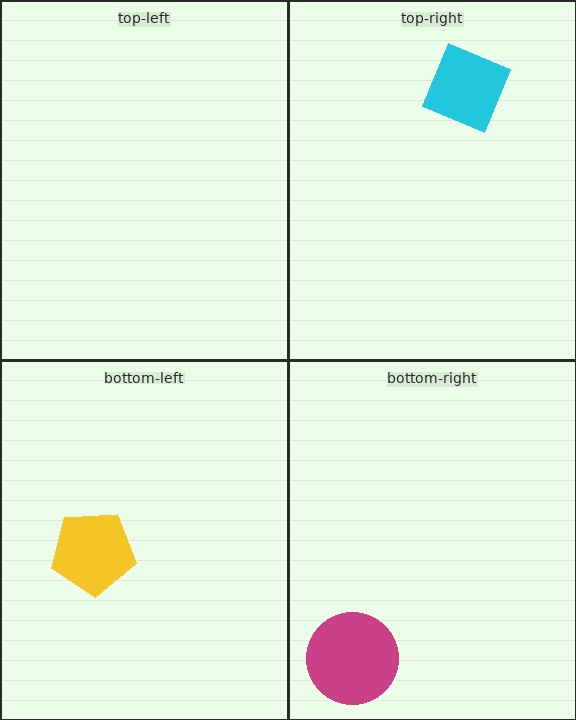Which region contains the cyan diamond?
The top-right region.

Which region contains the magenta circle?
The bottom-right region.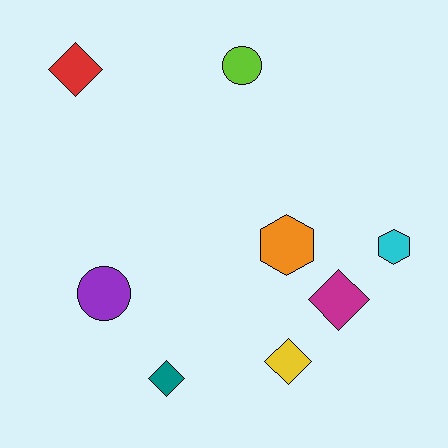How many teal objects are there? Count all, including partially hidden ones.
There is 1 teal object.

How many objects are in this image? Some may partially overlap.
There are 8 objects.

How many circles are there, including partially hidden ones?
There are 2 circles.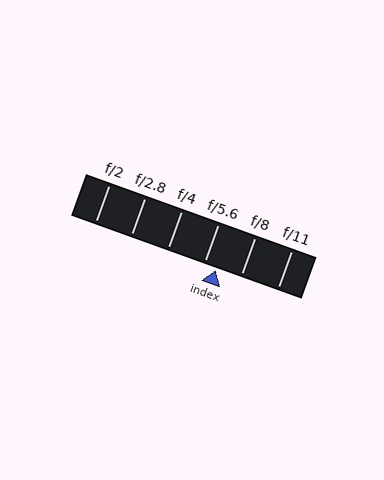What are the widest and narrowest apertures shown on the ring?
The widest aperture shown is f/2 and the narrowest is f/11.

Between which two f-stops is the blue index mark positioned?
The index mark is between f/5.6 and f/8.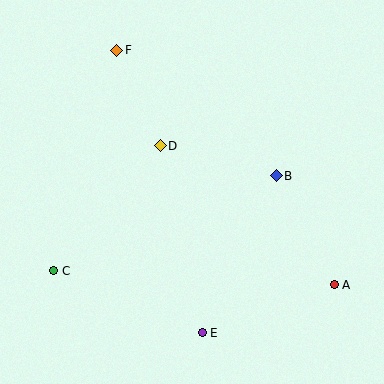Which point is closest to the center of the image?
Point D at (160, 146) is closest to the center.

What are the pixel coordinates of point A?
Point A is at (334, 285).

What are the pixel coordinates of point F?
Point F is at (117, 50).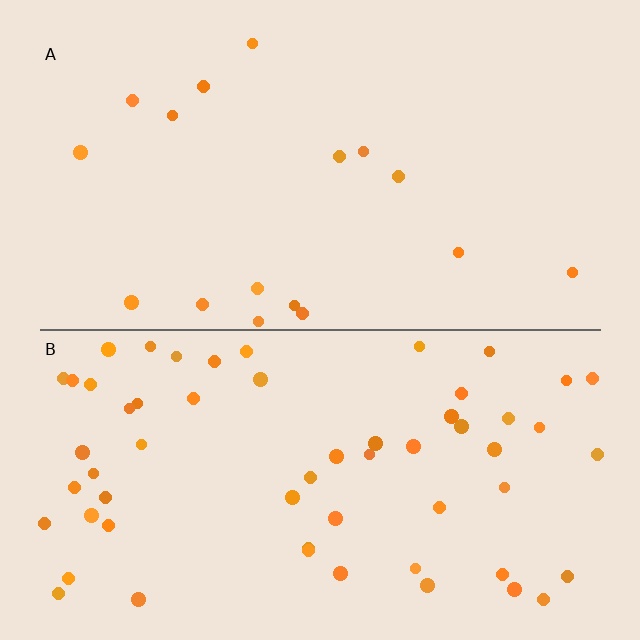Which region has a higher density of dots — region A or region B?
B (the bottom).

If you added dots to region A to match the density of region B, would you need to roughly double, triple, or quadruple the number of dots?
Approximately triple.